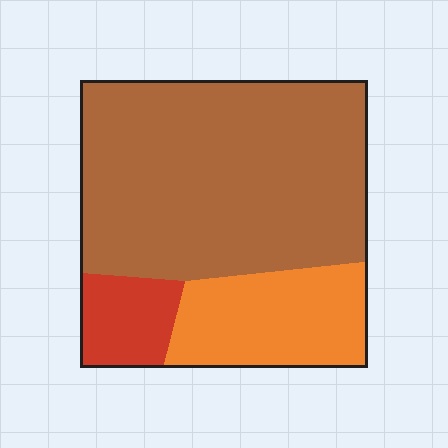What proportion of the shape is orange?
Orange covers around 20% of the shape.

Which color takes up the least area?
Red, at roughly 10%.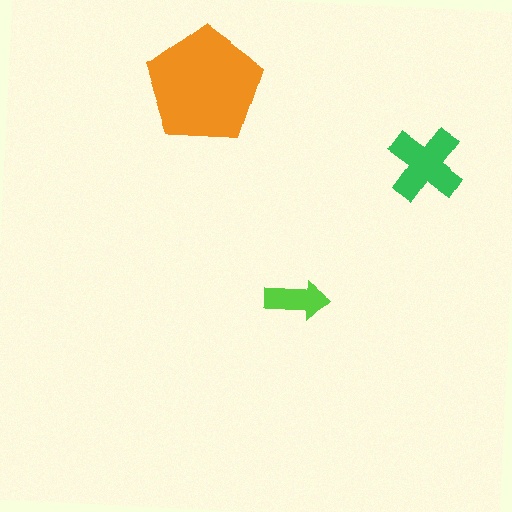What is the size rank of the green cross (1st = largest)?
2nd.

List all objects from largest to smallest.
The orange pentagon, the green cross, the lime arrow.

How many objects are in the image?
There are 3 objects in the image.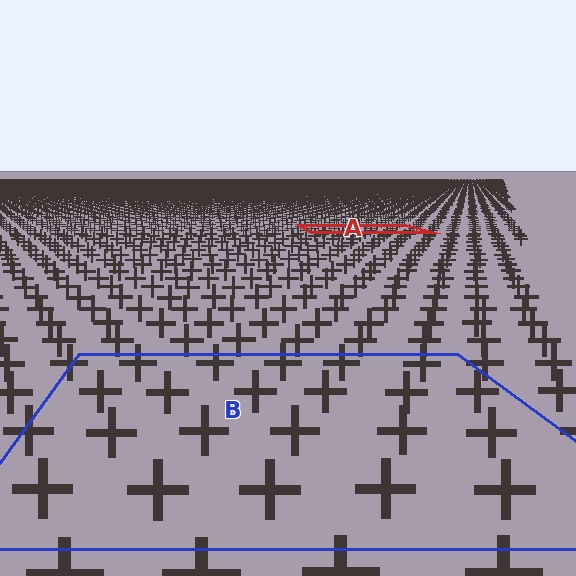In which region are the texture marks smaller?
The texture marks are smaller in region A, because it is farther away.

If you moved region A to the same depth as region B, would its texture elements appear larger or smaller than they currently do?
They would appear larger. At a closer depth, the same texture elements are projected at a bigger on-screen size.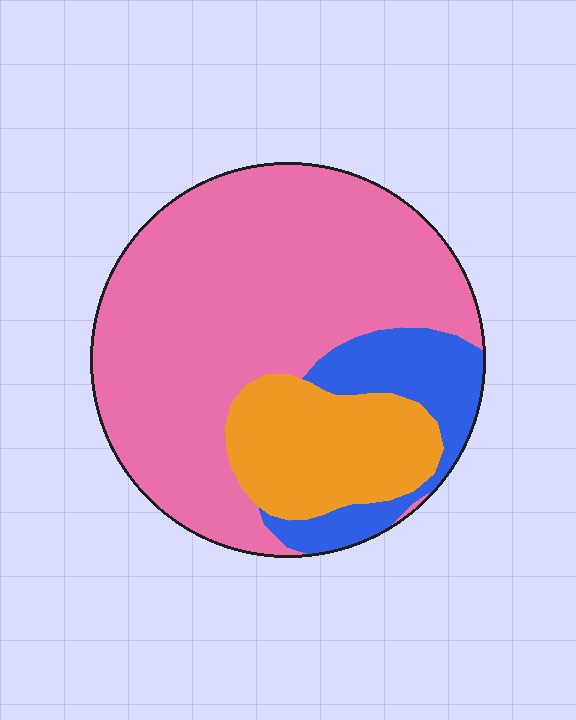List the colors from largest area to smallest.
From largest to smallest: pink, orange, blue.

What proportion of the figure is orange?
Orange covers about 20% of the figure.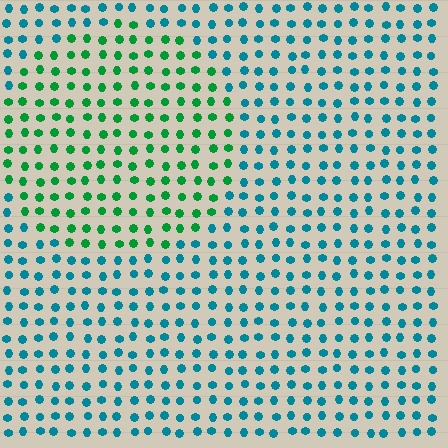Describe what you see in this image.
The image is filled with small teal elements in a uniform arrangement. A circle-shaped region is visible where the elements are tinted to a slightly different hue, forming a subtle color boundary.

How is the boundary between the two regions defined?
The boundary is defined purely by a slight shift in hue (about 48 degrees). Spacing, size, and orientation are identical on both sides.